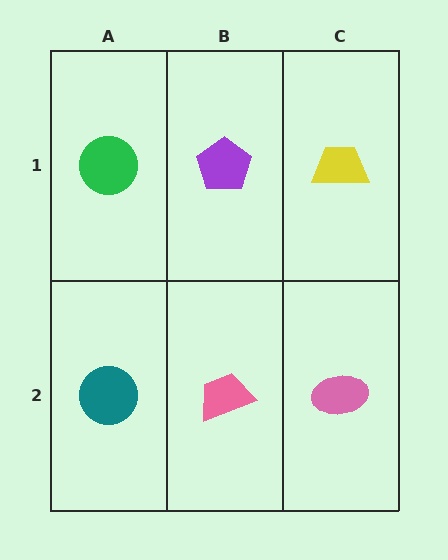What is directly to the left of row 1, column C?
A purple pentagon.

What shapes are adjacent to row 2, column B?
A purple pentagon (row 1, column B), a teal circle (row 2, column A), a pink ellipse (row 2, column C).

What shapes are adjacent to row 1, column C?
A pink ellipse (row 2, column C), a purple pentagon (row 1, column B).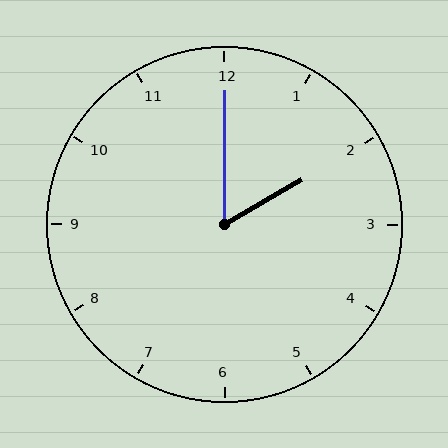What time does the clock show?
2:00.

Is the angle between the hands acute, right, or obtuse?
It is acute.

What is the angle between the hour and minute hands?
Approximately 60 degrees.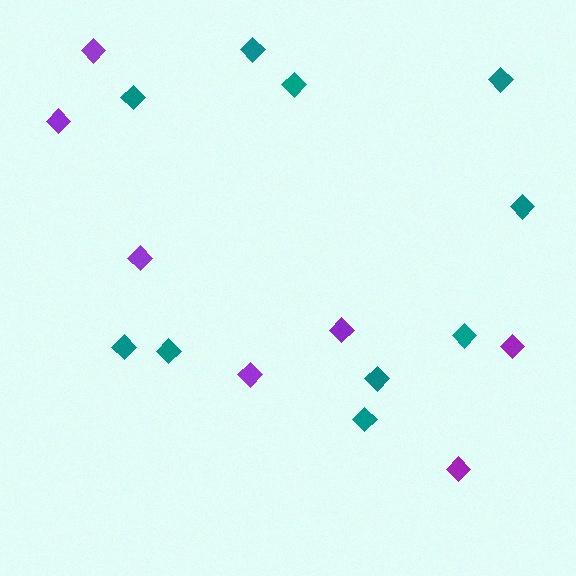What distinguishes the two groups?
There are 2 groups: one group of teal diamonds (10) and one group of purple diamonds (7).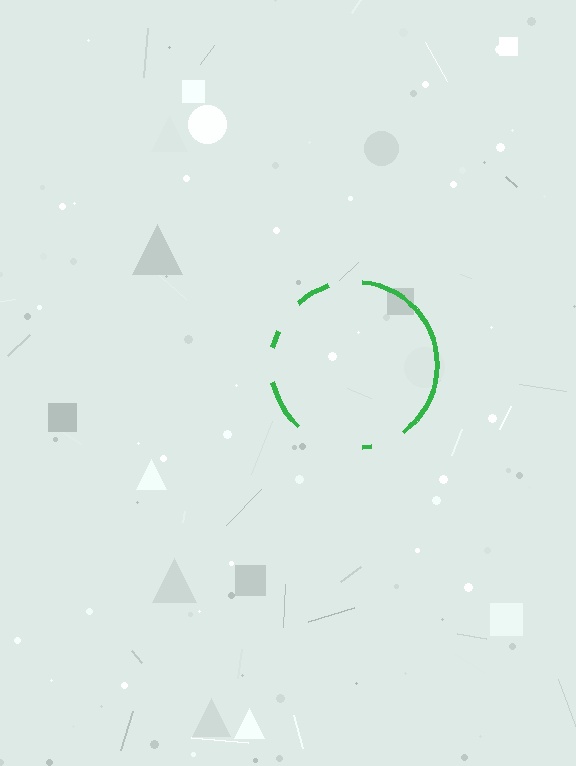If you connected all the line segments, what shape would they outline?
They would outline a circle.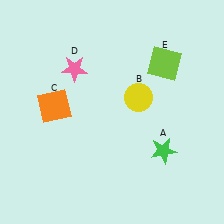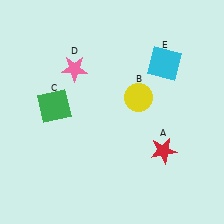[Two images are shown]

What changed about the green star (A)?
In Image 1, A is green. In Image 2, it changed to red.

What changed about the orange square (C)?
In Image 1, C is orange. In Image 2, it changed to green.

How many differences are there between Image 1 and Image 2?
There are 3 differences between the two images.